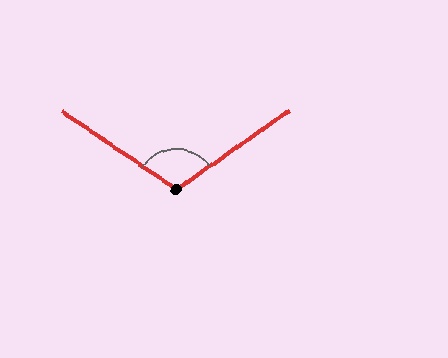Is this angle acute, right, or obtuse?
It is obtuse.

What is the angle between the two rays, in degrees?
Approximately 111 degrees.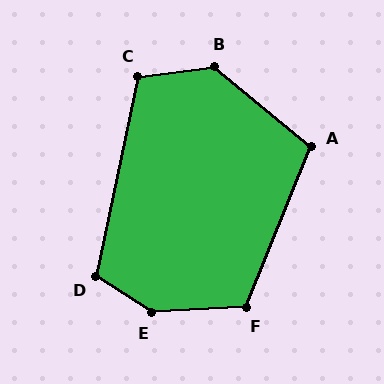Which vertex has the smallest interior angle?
A, at approximately 108 degrees.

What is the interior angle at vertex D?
Approximately 112 degrees (obtuse).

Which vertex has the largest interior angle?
E, at approximately 143 degrees.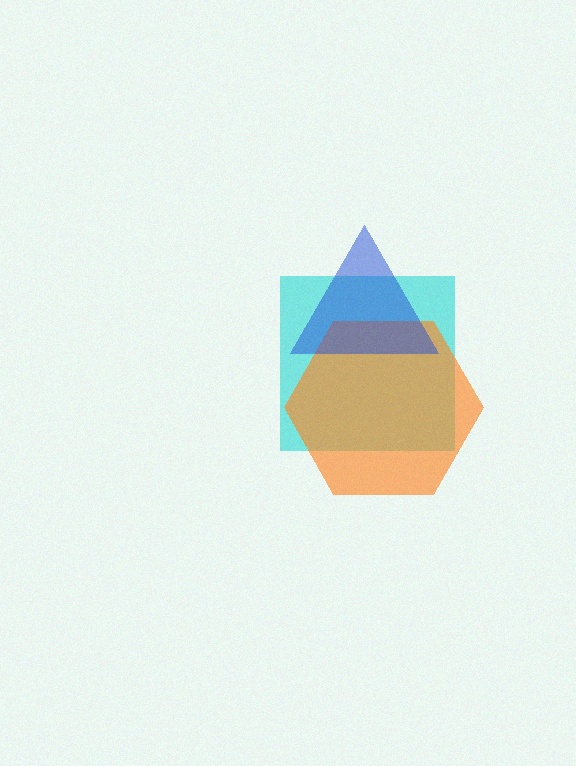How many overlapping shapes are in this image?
There are 3 overlapping shapes in the image.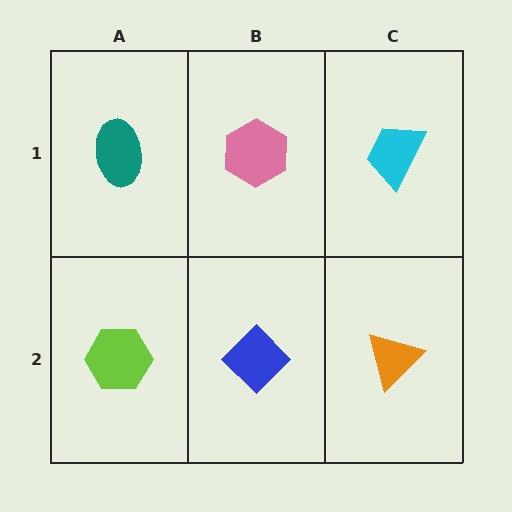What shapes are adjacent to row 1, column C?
An orange triangle (row 2, column C), a pink hexagon (row 1, column B).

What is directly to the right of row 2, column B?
An orange triangle.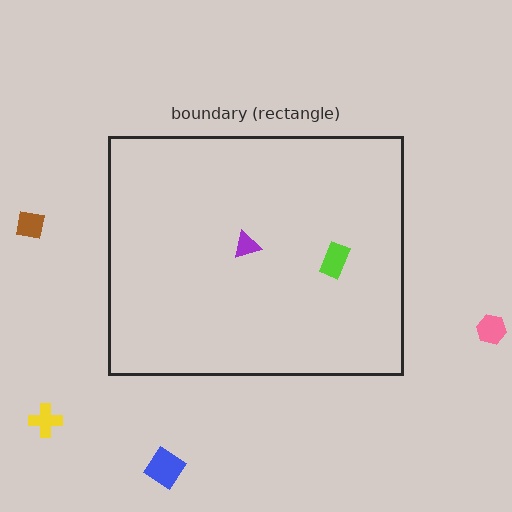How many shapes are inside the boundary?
2 inside, 4 outside.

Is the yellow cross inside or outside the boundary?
Outside.